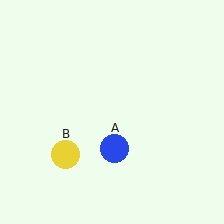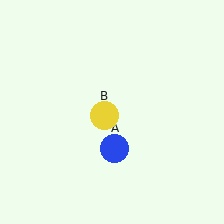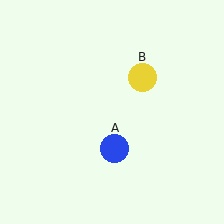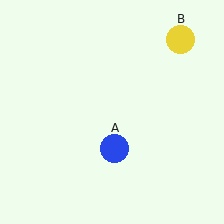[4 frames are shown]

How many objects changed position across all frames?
1 object changed position: yellow circle (object B).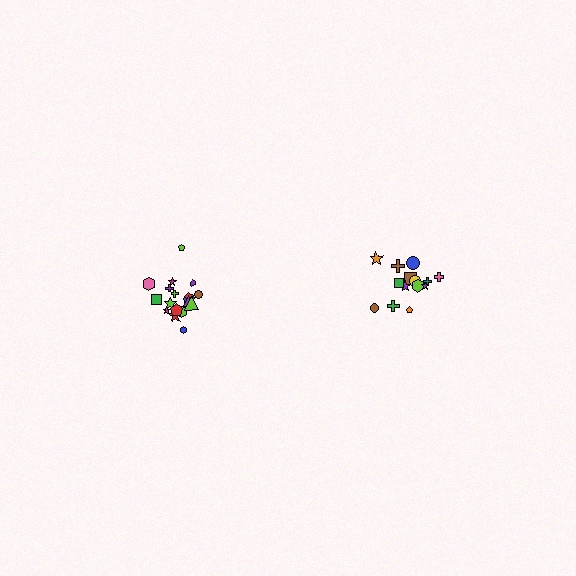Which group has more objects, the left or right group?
The left group.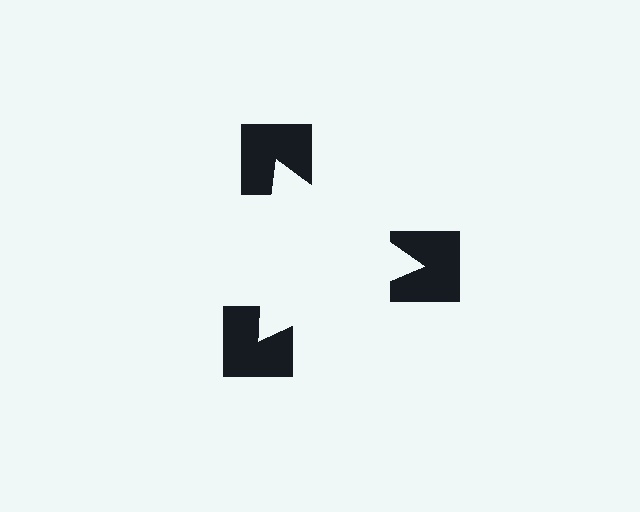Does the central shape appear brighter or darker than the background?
It typically appears slightly brighter than the background, even though no actual brightness change is drawn.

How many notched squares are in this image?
There are 3 — one at each vertex of the illusory triangle.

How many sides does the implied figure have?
3 sides.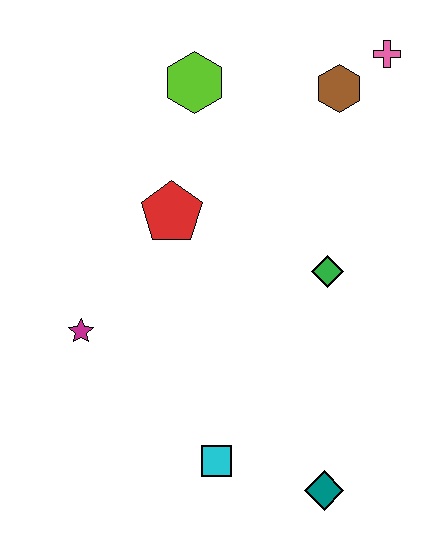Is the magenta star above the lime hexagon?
No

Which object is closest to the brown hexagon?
The pink cross is closest to the brown hexagon.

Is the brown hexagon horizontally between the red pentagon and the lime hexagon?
No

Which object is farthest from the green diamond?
The magenta star is farthest from the green diamond.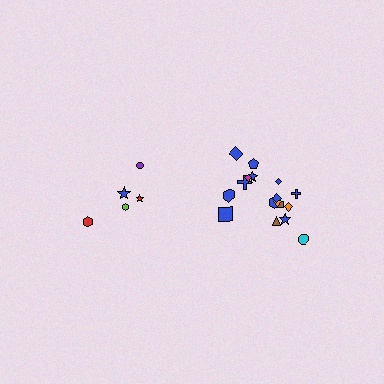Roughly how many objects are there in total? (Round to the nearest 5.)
Roughly 25 objects in total.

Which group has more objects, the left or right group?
The right group.